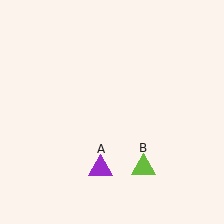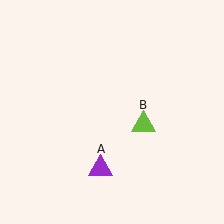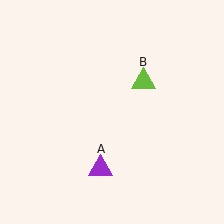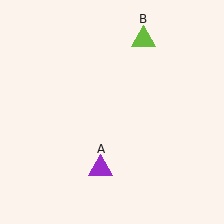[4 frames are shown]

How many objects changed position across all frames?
1 object changed position: lime triangle (object B).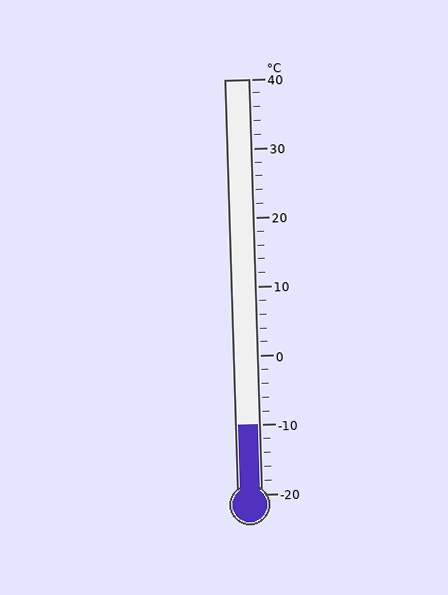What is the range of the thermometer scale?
The thermometer scale ranges from -20°C to 40°C.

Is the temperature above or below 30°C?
The temperature is below 30°C.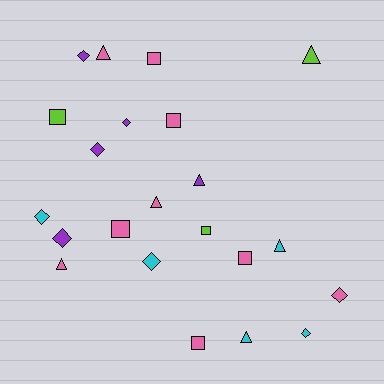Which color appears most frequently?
Pink, with 9 objects.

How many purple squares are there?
There are no purple squares.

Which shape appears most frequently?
Diamond, with 8 objects.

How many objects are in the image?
There are 22 objects.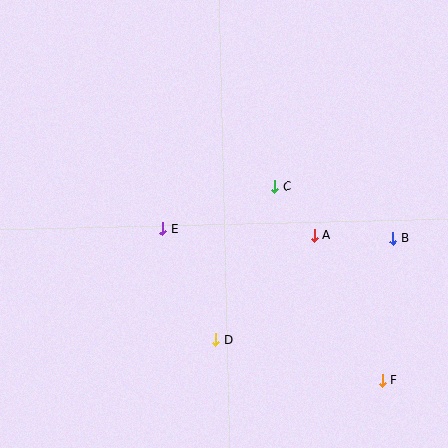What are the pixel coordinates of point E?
Point E is at (163, 229).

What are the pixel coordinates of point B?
Point B is at (393, 238).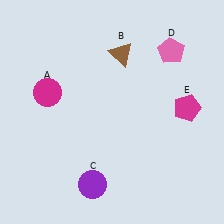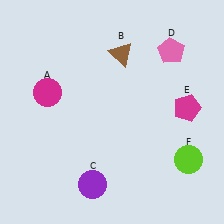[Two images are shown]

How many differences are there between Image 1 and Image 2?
There is 1 difference between the two images.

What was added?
A lime circle (F) was added in Image 2.